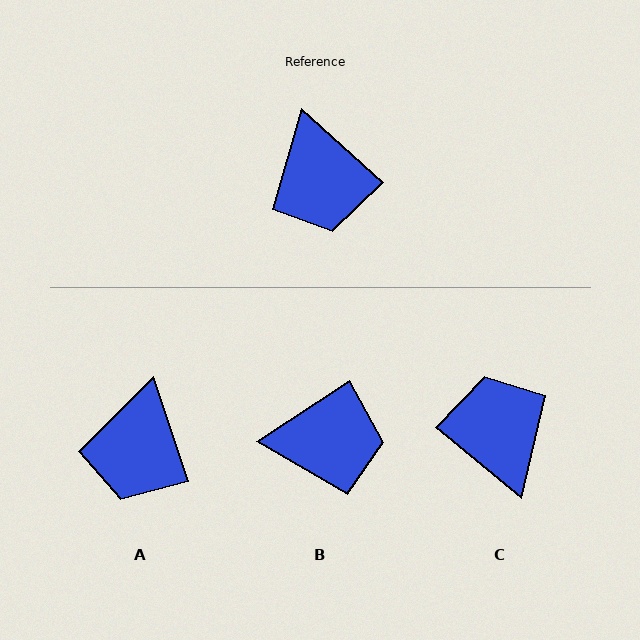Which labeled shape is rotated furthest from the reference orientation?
C, about 177 degrees away.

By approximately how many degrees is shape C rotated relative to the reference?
Approximately 177 degrees clockwise.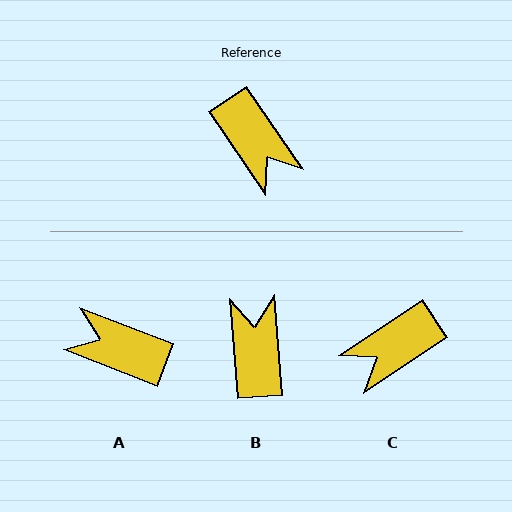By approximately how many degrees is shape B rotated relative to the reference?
Approximately 151 degrees counter-clockwise.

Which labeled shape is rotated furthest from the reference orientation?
B, about 151 degrees away.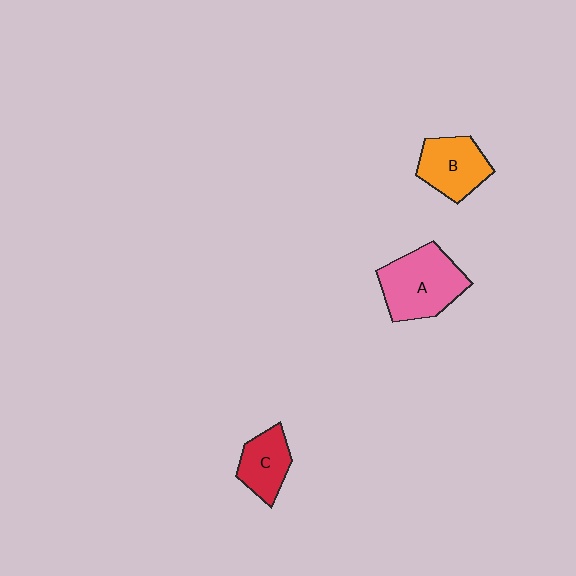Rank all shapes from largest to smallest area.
From largest to smallest: A (pink), B (orange), C (red).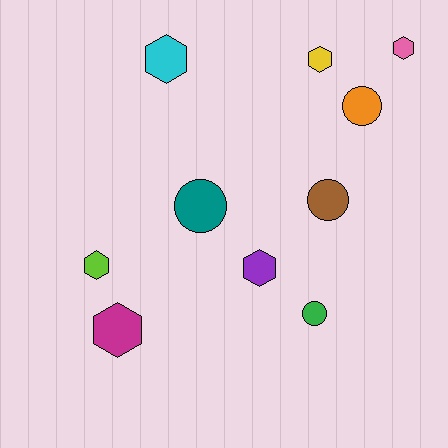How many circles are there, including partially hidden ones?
There are 4 circles.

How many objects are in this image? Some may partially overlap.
There are 10 objects.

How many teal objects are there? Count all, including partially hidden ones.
There is 1 teal object.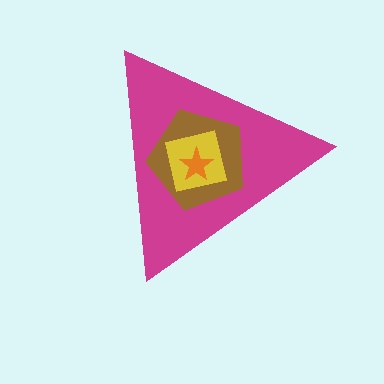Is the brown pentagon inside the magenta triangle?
Yes.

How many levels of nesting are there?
4.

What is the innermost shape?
The orange star.